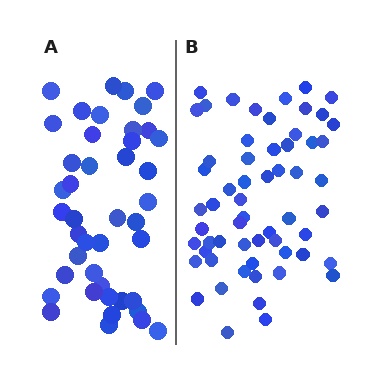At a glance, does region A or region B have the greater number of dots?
Region B (the right region) has more dots.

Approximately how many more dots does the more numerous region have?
Region B has approximately 15 more dots than region A.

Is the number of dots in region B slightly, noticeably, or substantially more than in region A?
Region B has noticeably more, but not dramatically so. The ratio is roughly 1.4 to 1.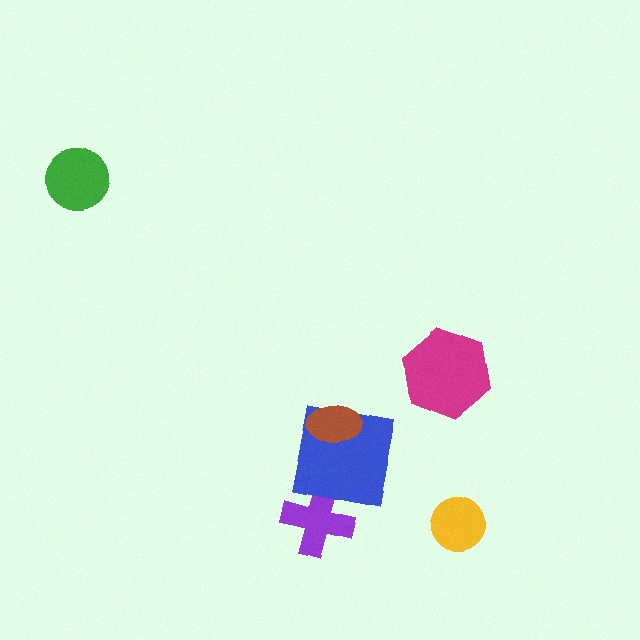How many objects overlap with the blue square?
2 objects overlap with the blue square.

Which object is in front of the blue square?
The brown ellipse is in front of the blue square.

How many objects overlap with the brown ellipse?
1 object overlaps with the brown ellipse.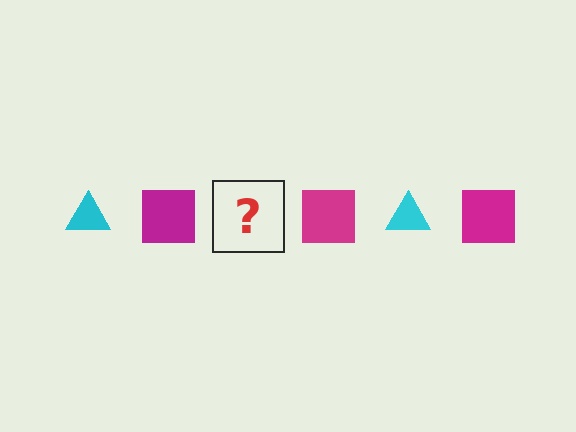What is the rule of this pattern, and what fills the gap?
The rule is that the pattern alternates between cyan triangle and magenta square. The gap should be filled with a cyan triangle.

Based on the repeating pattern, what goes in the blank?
The blank should be a cyan triangle.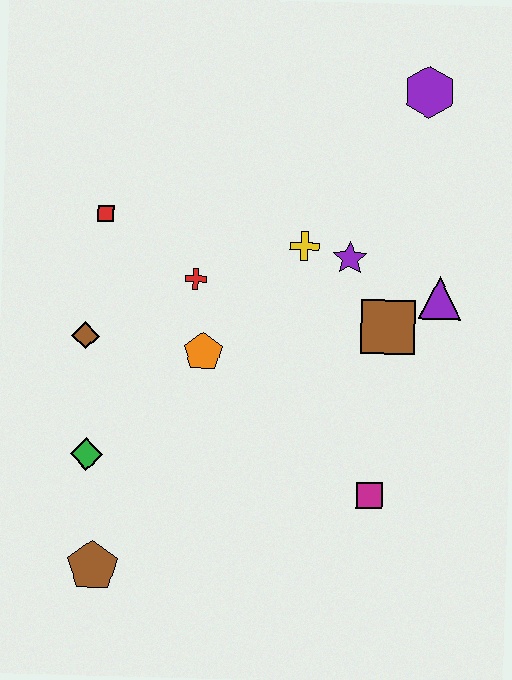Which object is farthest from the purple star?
The brown pentagon is farthest from the purple star.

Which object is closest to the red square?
The red cross is closest to the red square.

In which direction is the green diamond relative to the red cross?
The green diamond is below the red cross.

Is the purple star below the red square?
Yes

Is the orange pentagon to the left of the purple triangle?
Yes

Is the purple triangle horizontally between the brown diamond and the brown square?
No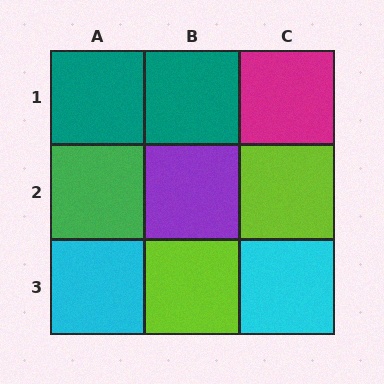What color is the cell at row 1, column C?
Magenta.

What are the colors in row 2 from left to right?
Green, purple, lime.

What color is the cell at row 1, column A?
Teal.